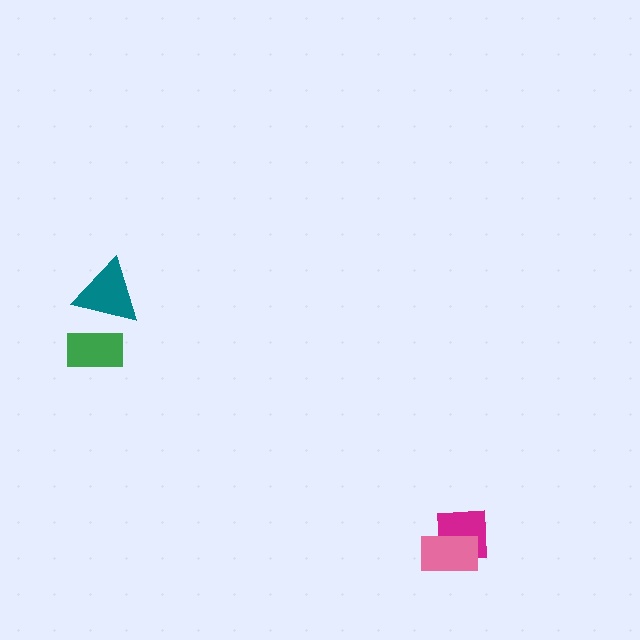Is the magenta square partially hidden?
Yes, it is partially covered by another shape.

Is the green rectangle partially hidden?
Yes, it is partially covered by another shape.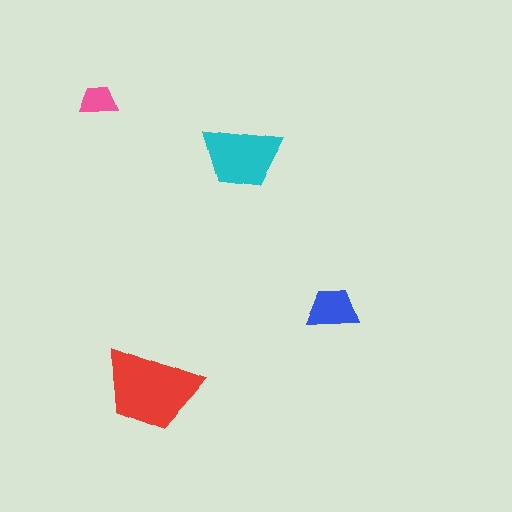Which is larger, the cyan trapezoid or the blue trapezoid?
The cyan one.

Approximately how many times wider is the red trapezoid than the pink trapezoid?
About 2.5 times wider.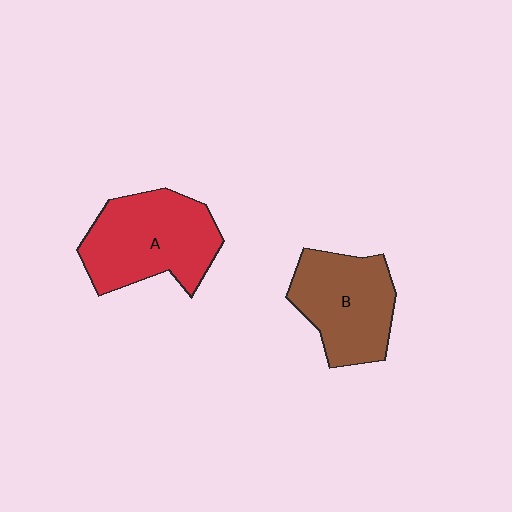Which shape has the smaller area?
Shape B (brown).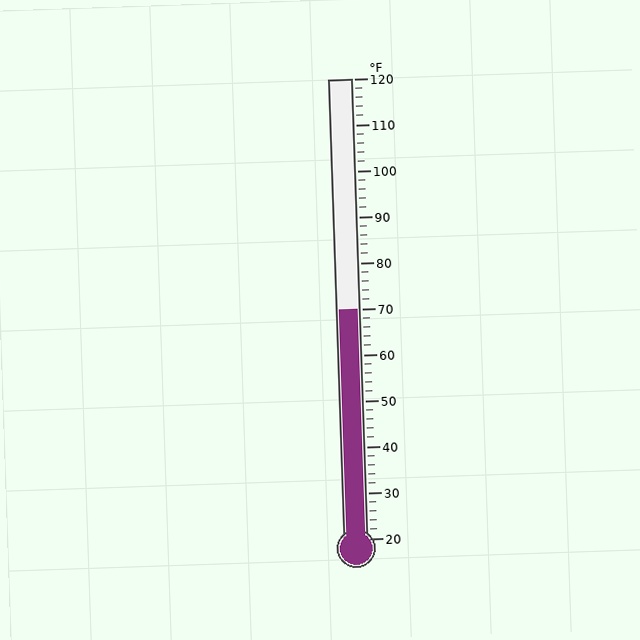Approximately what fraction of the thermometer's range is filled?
The thermometer is filled to approximately 50% of its range.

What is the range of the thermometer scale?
The thermometer scale ranges from 20°F to 120°F.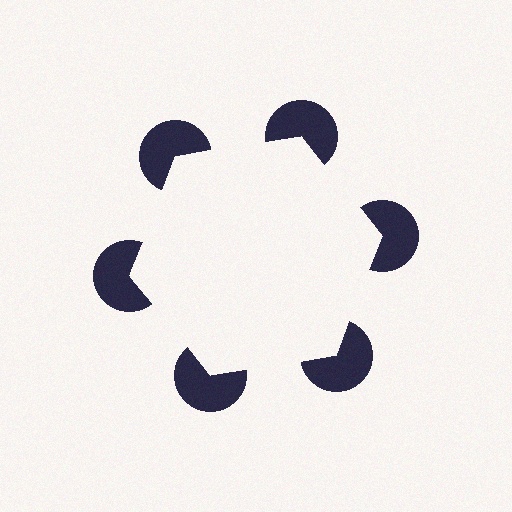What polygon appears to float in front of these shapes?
An illusory hexagon — its edges are inferred from the aligned wedge cuts in the pac-man discs, not physically drawn.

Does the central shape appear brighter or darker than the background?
It typically appears slightly brighter than the background, even though no actual brightness change is drawn.